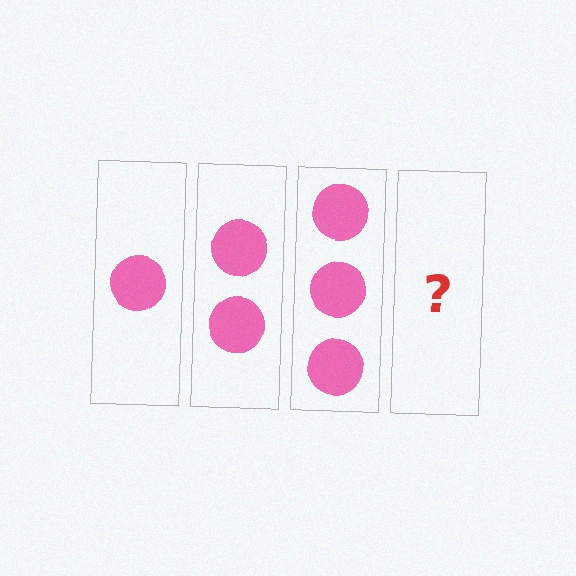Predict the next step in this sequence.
The next step is 4 circles.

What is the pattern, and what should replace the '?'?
The pattern is that each step adds one more circle. The '?' should be 4 circles.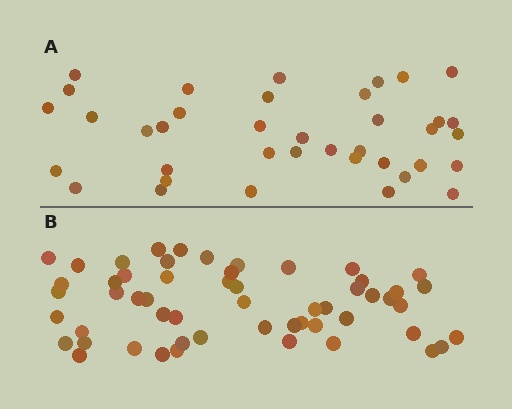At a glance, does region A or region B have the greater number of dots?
Region B (the bottom region) has more dots.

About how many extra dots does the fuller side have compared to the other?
Region B has approximately 15 more dots than region A.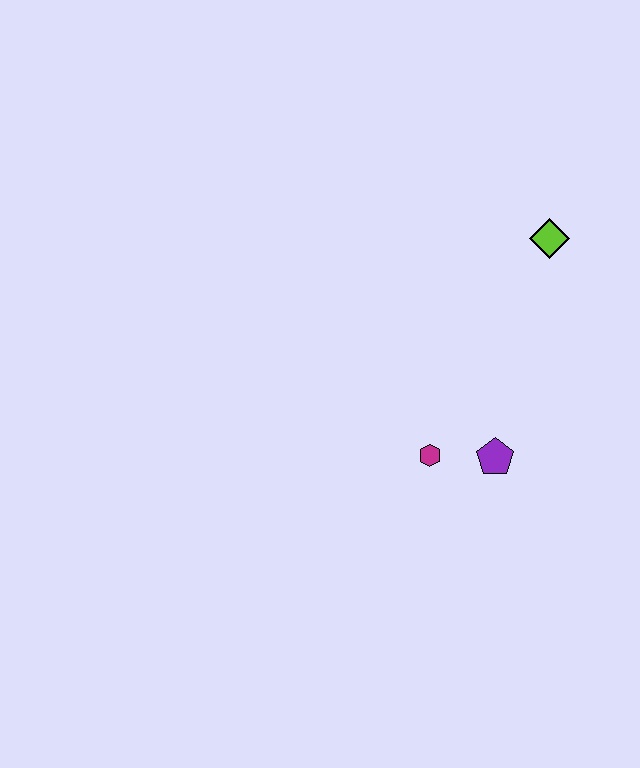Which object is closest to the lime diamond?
The purple pentagon is closest to the lime diamond.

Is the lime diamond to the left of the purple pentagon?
No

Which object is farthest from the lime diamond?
The magenta hexagon is farthest from the lime diamond.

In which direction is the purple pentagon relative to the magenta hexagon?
The purple pentagon is to the right of the magenta hexagon.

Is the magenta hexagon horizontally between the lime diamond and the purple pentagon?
No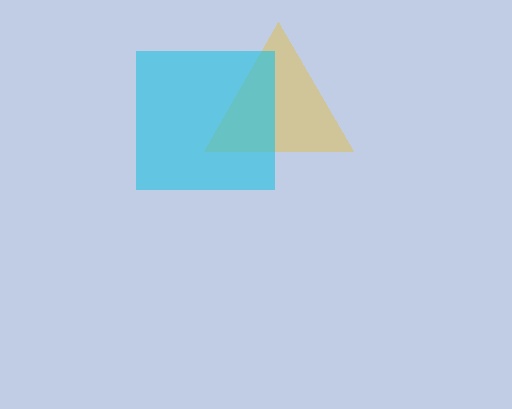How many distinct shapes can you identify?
There are 2 distinct shapes: a yellow triangle, a cyan square.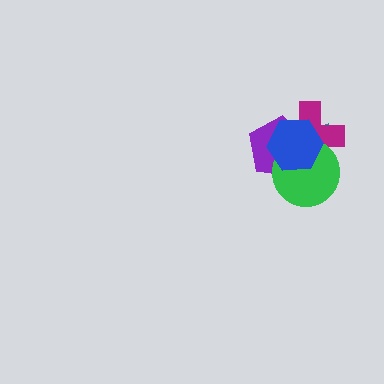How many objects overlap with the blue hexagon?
4 objects overlap with the blue hexagon.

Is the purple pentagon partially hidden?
Yes, it is partially covered by another shape.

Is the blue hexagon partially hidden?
No, no other shape covers it.